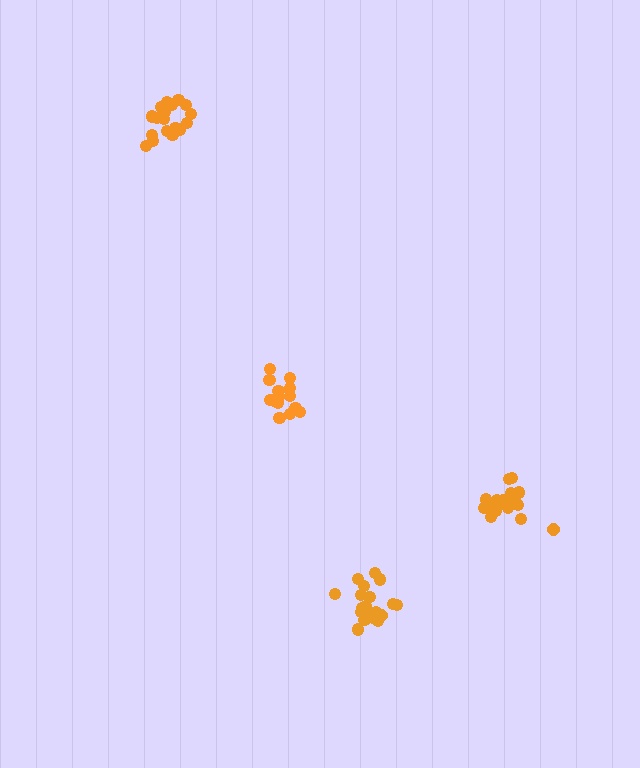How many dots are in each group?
Group 1: 20 dots, Group 2: 15 dots, Group 3: 18 dots, Group 4: 21 dots (74 total).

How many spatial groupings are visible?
There are 4 spatial groupings.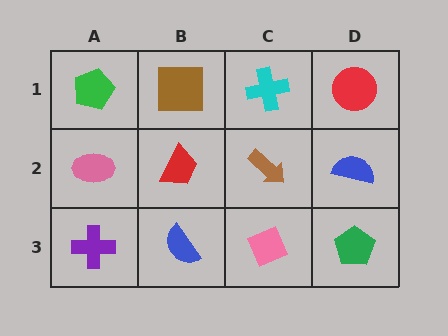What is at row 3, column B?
A blue semicircle.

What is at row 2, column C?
A brown arrow.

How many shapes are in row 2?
4 shapes.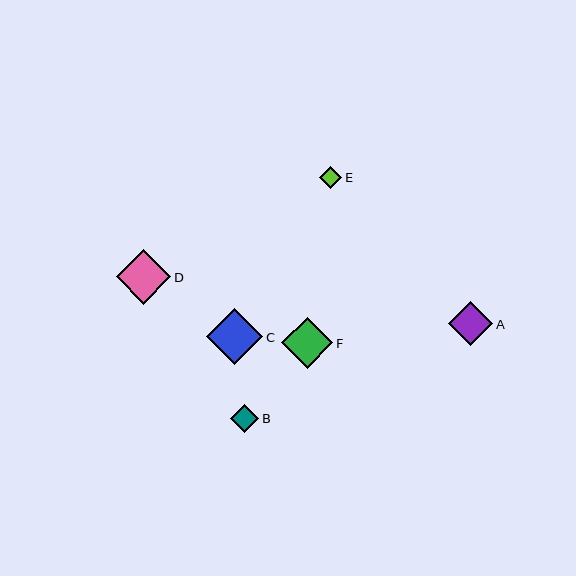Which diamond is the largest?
Diamond C is the largest with a size of approximately 56 pixels.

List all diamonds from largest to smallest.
From largest to smallest: C, D, F, A, B, E.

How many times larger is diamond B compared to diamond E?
Diamond B is approximately 1.3 times the size of diamond E.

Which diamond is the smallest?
Diamond E is the smallest with a size of approximately 22 pixels.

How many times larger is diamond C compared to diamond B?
Diamond C is approximately 2.0 times the size of diamond B.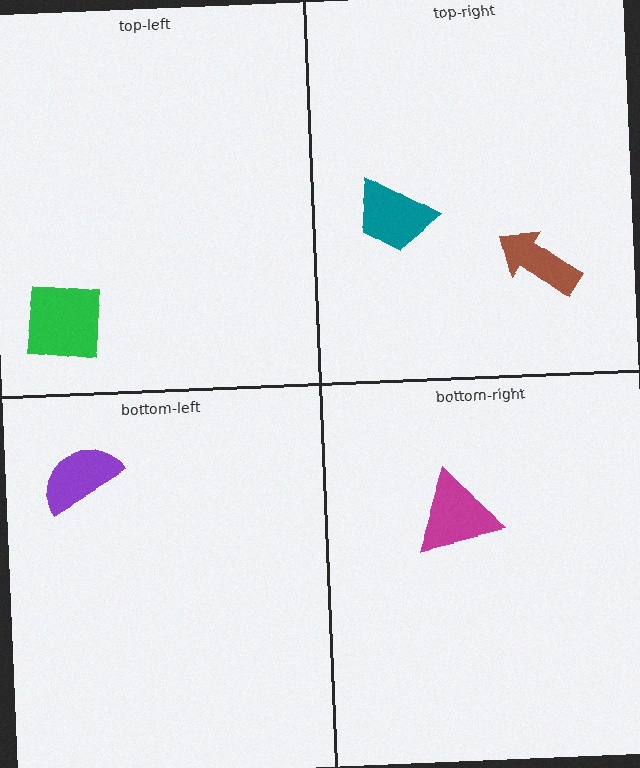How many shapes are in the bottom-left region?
1.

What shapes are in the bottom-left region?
The purple semicircle.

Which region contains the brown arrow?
The top-right region.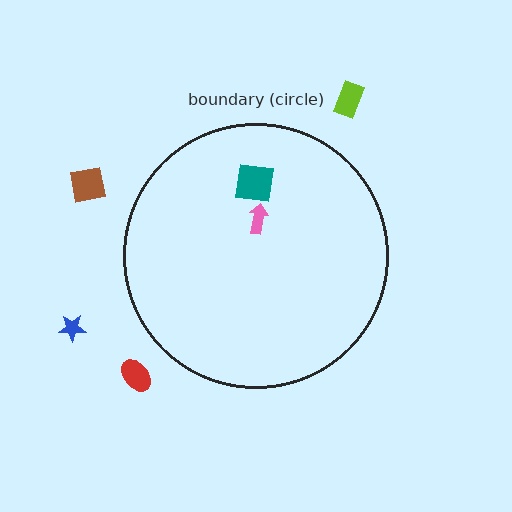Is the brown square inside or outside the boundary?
Outside.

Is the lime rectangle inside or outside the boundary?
Outside.